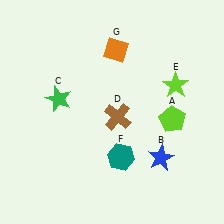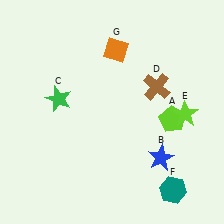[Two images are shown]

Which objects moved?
The objects that moved are: the brown cross (D), the lime star (E), the teal hexagon (F).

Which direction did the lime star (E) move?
The lime star (E) moved down.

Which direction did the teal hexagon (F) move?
The teal hexagon (F) moved right.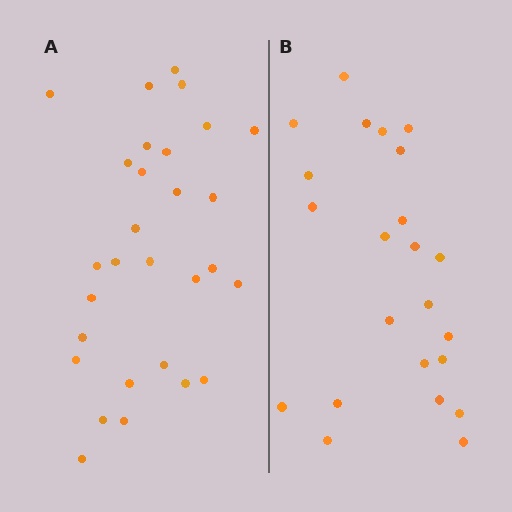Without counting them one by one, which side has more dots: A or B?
Region A (the left region) has more dots.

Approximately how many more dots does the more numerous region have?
Region A has about 6 more dots than region B.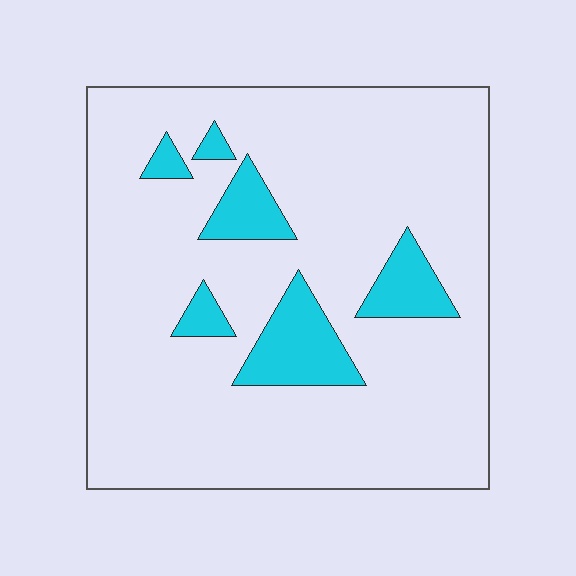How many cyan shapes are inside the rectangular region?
6.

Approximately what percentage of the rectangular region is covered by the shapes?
Approximately 15%.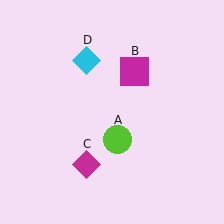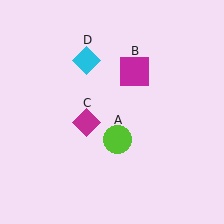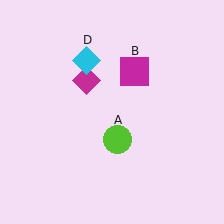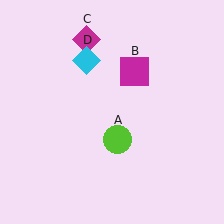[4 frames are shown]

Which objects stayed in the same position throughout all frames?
Lime circle (object A) and magenta square (object B) and cyan diamond (object D) remained stationary.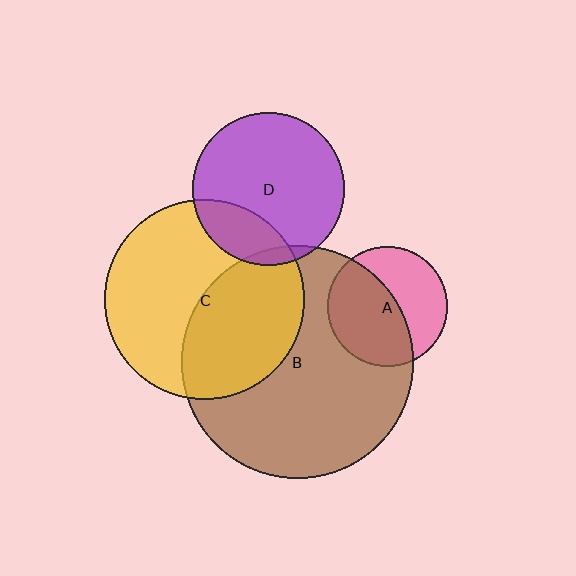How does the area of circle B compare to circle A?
Approximately 3.8 times.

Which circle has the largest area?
Circle B (brown).